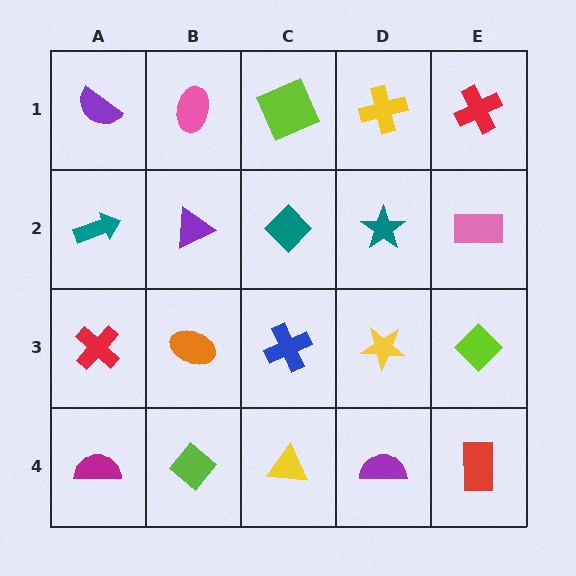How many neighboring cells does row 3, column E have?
3.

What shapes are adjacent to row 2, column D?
A yellow cross (row 1, column D), a yellow star (row 3, column D), a teal diamond (row 2, column C), a pink rectangle (row 2, column E).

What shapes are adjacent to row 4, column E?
A lime diamond (row 3, column E), a purple semicircle (row 4, column D).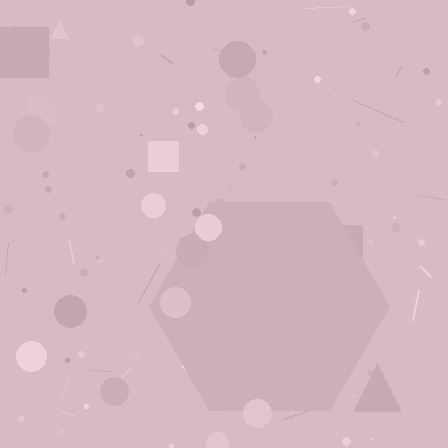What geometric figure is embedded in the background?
A hexagon is embedded in the background.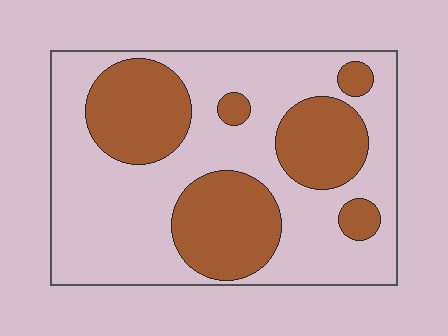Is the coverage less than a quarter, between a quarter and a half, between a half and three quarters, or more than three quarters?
Between a quarter and a half.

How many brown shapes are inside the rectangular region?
6.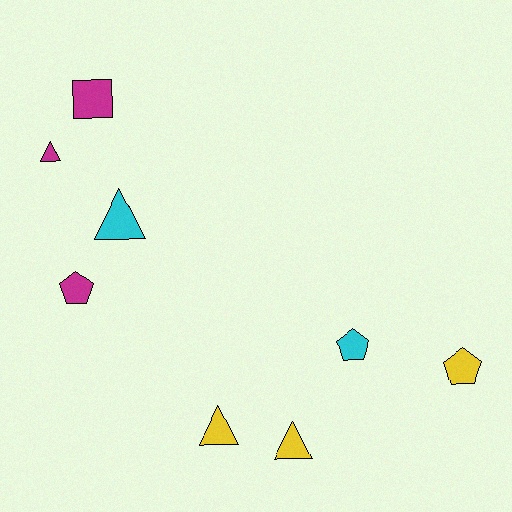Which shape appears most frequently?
Triangle, with 4 objects.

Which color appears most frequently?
Yellow, with 3 objects.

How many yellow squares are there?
There are no yellow squares.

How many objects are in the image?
There are 8 objects.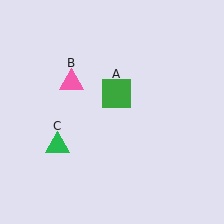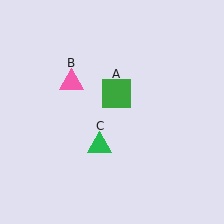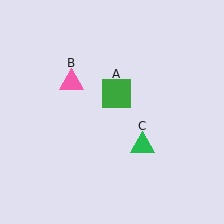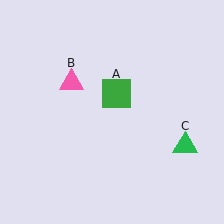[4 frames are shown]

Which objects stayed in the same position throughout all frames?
Green square (object A) and pink triangle (object B) remained stationary.